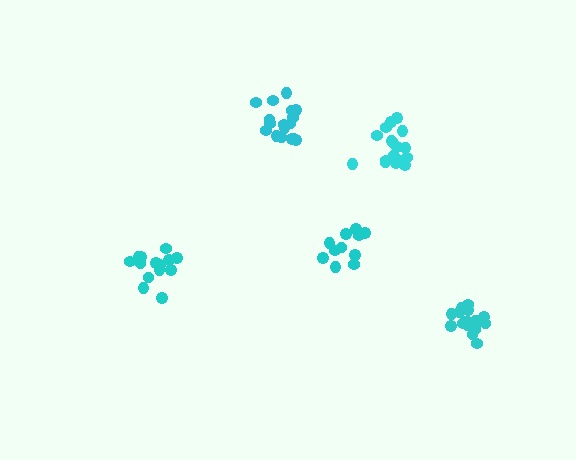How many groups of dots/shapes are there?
There are 5 groups.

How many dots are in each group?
Group 1: 14 dots, Group 2: 17 dots, Group 3: 17 dots, Group 4: 11 dots, Group 5: 17 dots (76 total).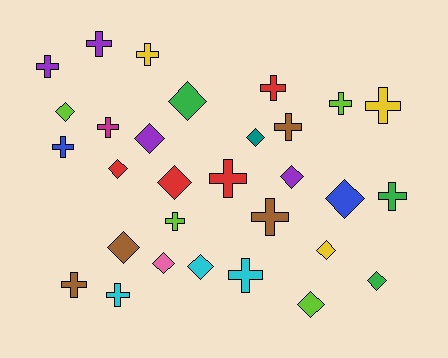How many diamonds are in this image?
There are 14 diamonds.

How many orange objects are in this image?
There are no orange objects.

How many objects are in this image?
There are 30 objects.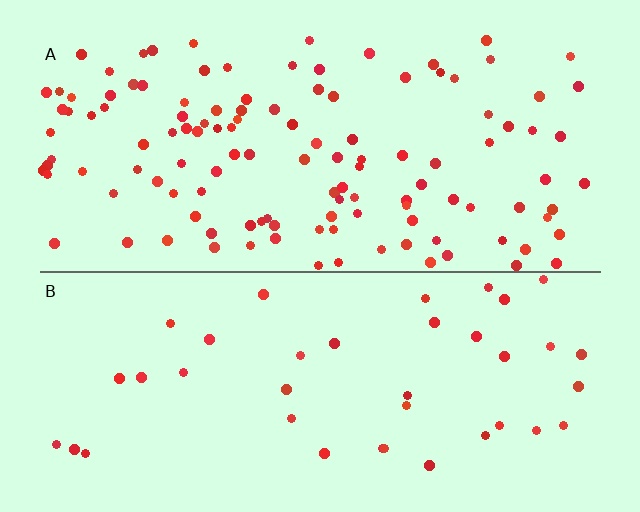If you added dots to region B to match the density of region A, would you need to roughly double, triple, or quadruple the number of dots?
Approximately triple.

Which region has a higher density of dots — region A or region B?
A (the top).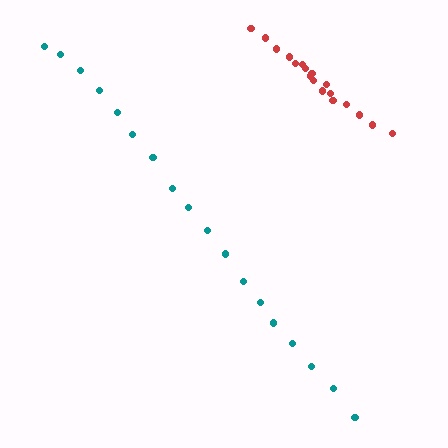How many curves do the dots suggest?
There are 2 distinct paths.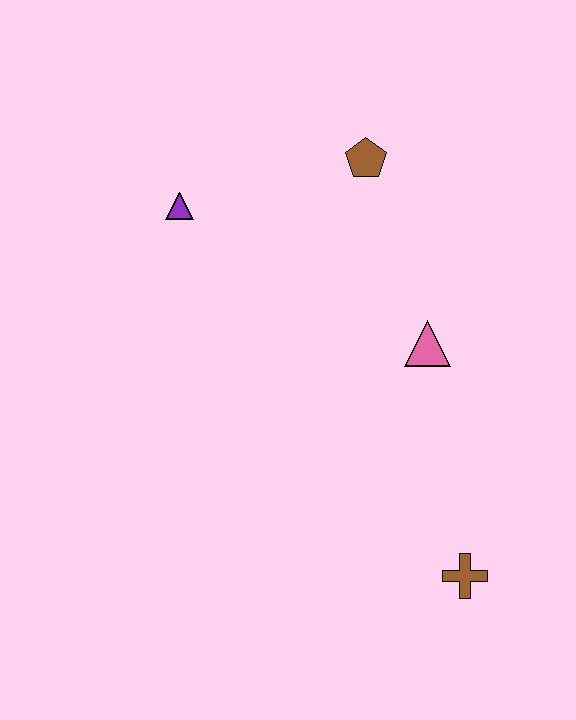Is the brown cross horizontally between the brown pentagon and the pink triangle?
No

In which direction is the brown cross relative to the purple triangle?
The brown cross is below the purple triangle.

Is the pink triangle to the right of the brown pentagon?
Yes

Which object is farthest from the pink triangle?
The purple triangle is farthest from the pink triangle.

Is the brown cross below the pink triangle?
Yes